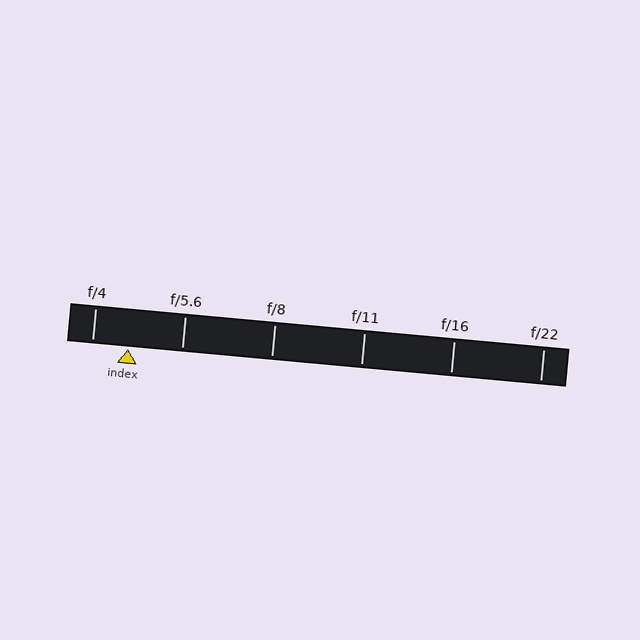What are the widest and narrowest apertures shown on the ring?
The widest aperture shown is f/4 and the narrowest is f/22.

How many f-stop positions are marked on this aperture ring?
There are 6 f-stop positions marked.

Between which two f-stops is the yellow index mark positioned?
The index mark is between f/4 and f/5.6.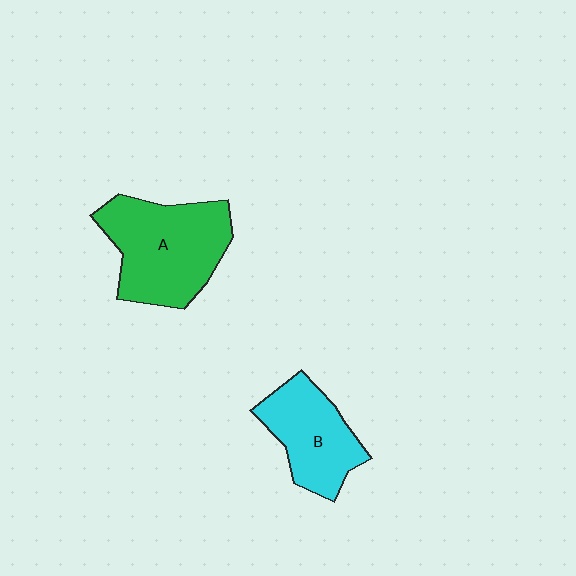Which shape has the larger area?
Shape A (green).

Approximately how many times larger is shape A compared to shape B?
Approximately 1.4 times.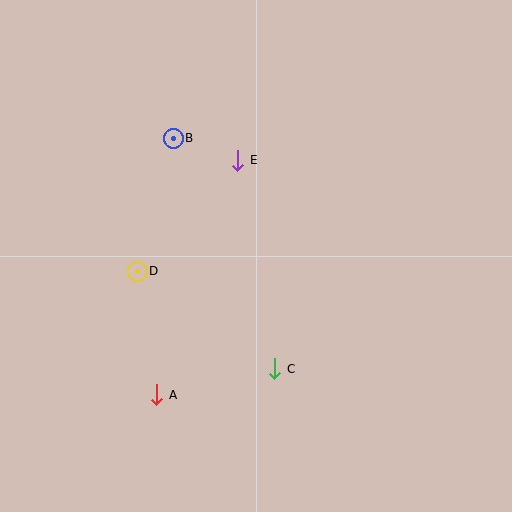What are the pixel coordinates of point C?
Point C is at (275, 369).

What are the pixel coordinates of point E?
Point E is at (238, 160).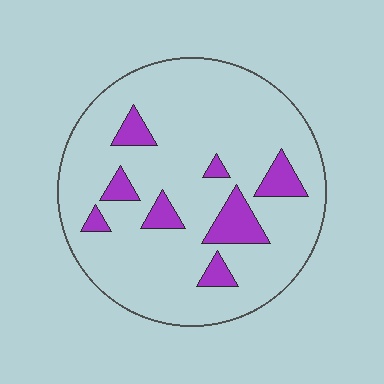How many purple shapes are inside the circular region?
8.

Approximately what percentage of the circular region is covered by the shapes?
Approximately 15%.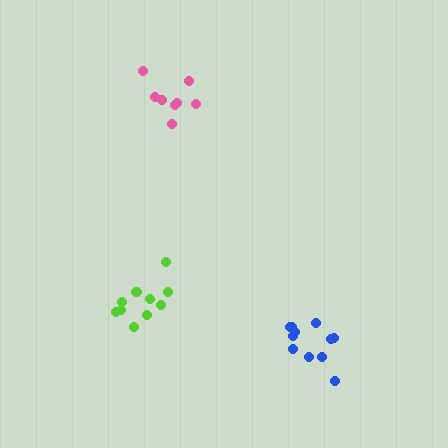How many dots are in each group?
Group 1: 11 dots, Group 2: 8 dots, Group 3: 11 dots (30 total).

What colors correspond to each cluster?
The clusters are colored: blue, pink, lime.